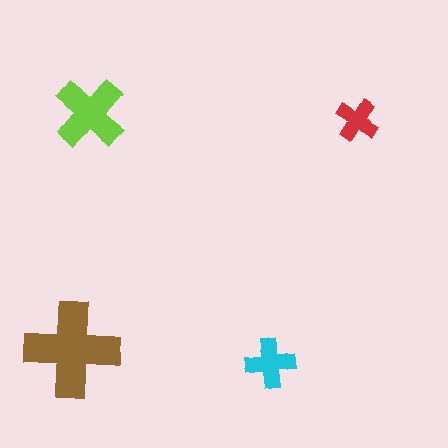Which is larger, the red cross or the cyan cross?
The cyan one.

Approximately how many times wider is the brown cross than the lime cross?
About 1.5 times wider.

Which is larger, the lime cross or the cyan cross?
The lime one.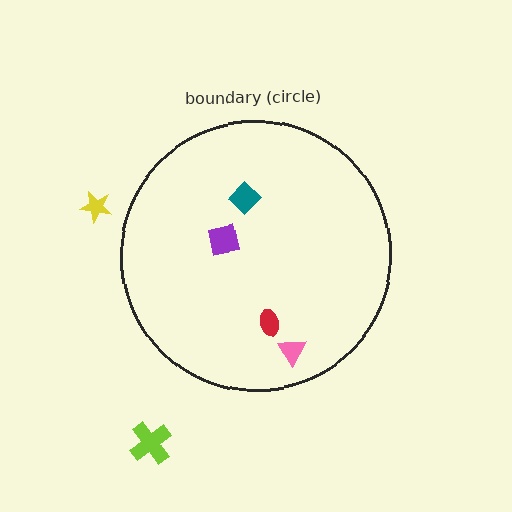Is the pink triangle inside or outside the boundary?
Inside.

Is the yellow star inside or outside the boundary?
Outside.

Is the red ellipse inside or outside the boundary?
Inside.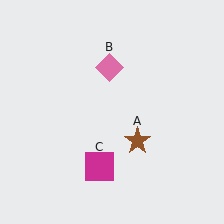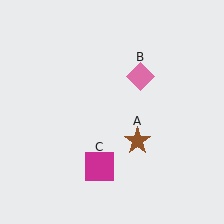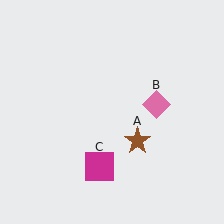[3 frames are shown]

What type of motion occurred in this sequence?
The pink diamond (object B) rotated clockwise around the center of the scene.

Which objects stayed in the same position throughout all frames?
Brown star (object A) and magenta square (object C) remained stationary.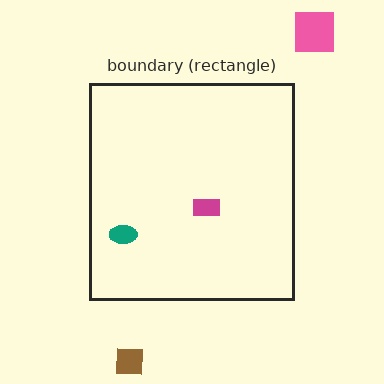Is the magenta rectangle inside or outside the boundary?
Inside.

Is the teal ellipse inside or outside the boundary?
Inside.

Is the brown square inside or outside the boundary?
Outside.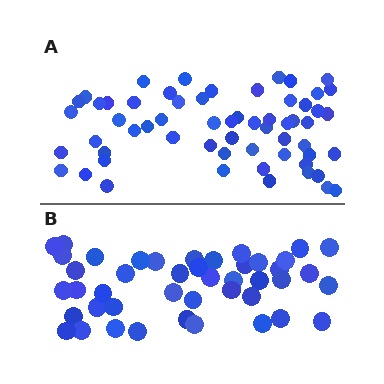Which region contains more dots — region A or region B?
Region A (the top region) has more dots.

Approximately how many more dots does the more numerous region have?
Region A has approximately 15 more dots than region B.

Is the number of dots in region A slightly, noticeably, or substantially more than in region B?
Region A has noticeably more, but not dramatically so. The ratio is roughly 1.4 to 1.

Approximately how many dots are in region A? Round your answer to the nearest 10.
About 60 dots.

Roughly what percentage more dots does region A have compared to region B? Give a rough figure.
About 35% more.